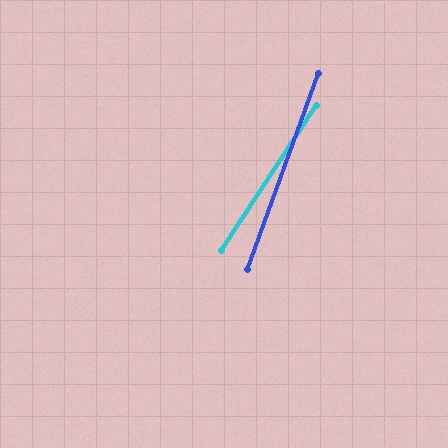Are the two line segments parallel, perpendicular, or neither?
Neither parallel nor perpendicular — they differ by about 13°.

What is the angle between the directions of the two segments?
Approximately 13 degrees.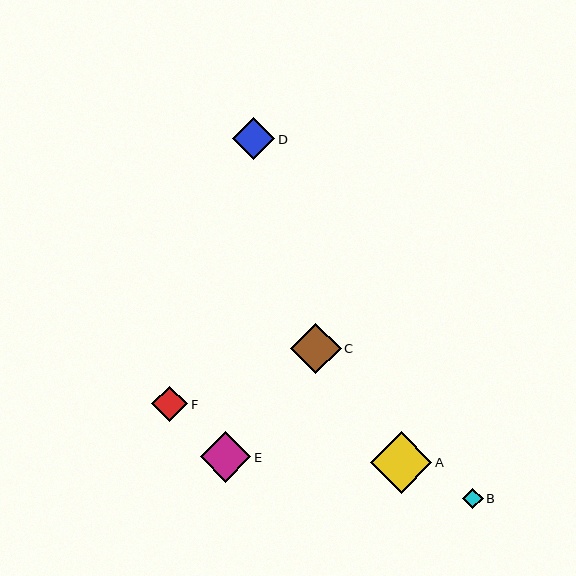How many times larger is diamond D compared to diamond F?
Diamond D is approximately 1.2 times the size of diamond F.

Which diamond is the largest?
Diamond A is the largest with a size of approximately 61 pixels.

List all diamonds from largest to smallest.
From largest to smallest: A, E, C, D, F, B.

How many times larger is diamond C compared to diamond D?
Diamond C is approximately 1.2 times the size of diamond D.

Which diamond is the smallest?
Diamond B is the smallest with a size of approximately 21 pixels.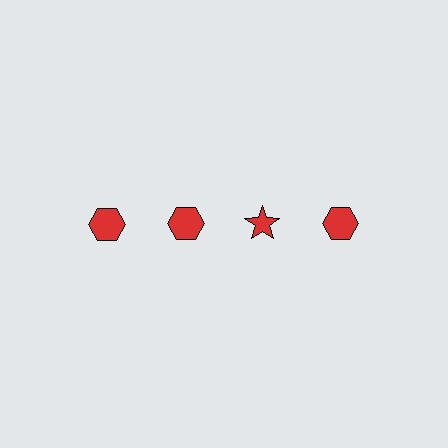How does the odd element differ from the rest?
It has a different shape: star instead of hexagon.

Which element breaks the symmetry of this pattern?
The red star in the top row, center column breaks the symmetry. All other shapes are red hexagons.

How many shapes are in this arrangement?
There are 4 shapes arranged in a grid pattern.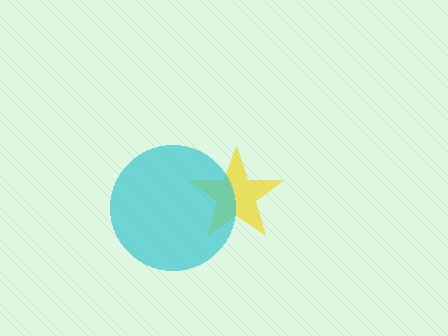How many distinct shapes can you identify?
There are 2 distinct shapes: a yellow star, a cyan circle.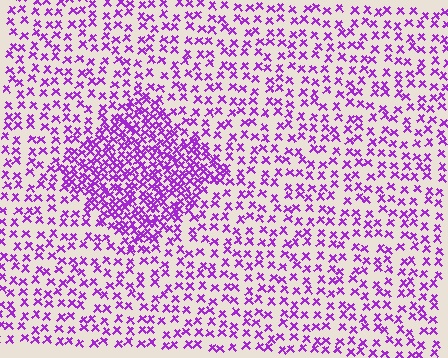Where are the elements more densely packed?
The elements are more densely packed inside the diamond boundary.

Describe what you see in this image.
The image contains small purple elements arranged at two different densities. A diamond-shaped region is visible where the elements are more densely packed than the surrounding area.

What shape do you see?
I see a diamond.